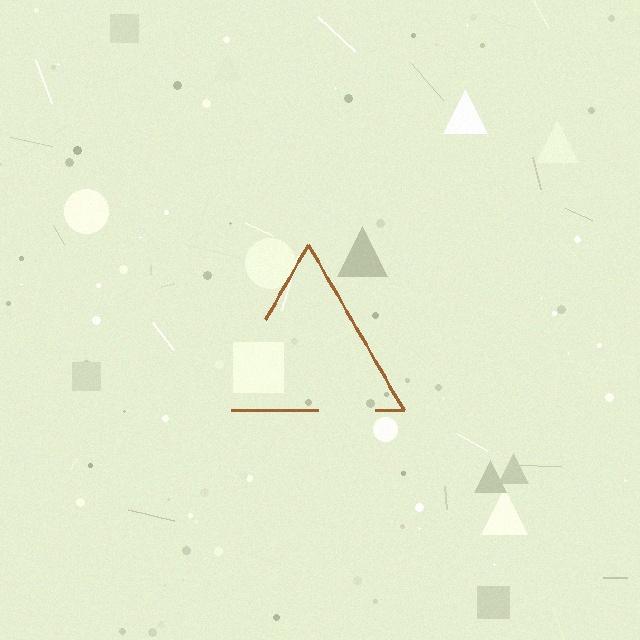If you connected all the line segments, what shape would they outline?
They would outline a triangle.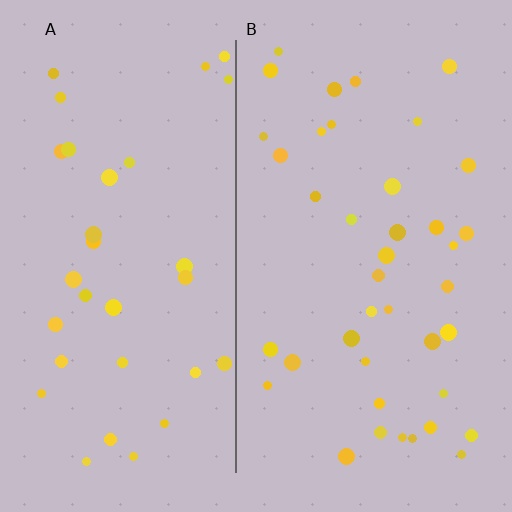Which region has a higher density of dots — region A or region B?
B (the right).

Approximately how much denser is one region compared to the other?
Approximately 1.2× — region B over region A.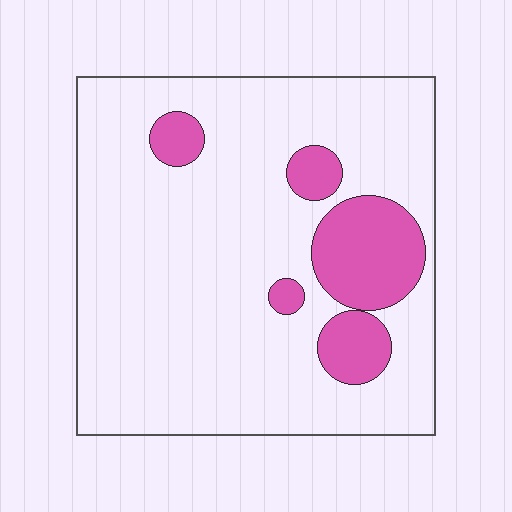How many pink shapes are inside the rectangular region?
5.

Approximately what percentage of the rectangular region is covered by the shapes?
Approximately 15%.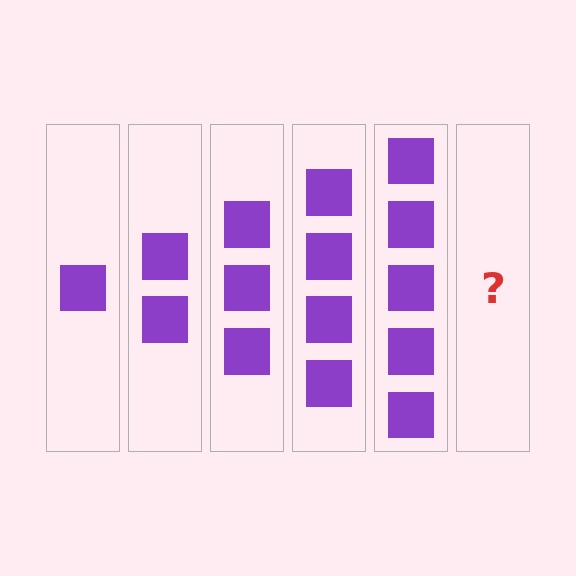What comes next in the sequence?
The next element should be 6 squares.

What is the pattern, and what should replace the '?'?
The pattern is that each step adds one more square. The '?' should be 6 squares.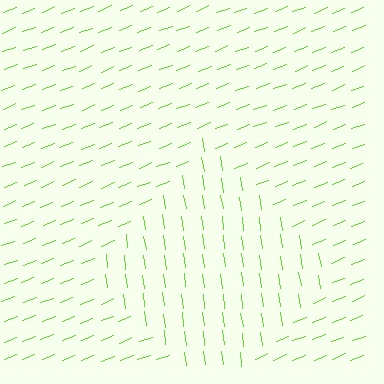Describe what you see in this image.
The image is filled with small lime line segments. A diamond region in the image has lines oriented differently from the surrounding lines, creating a visible texture boundary.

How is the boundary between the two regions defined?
The boundary is defined purely by a change in line orientation (approximately 76 degrees difference). All lines are the same color and thickness.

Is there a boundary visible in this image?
Yes, there is a texture boundary formed by a change in line orientation.